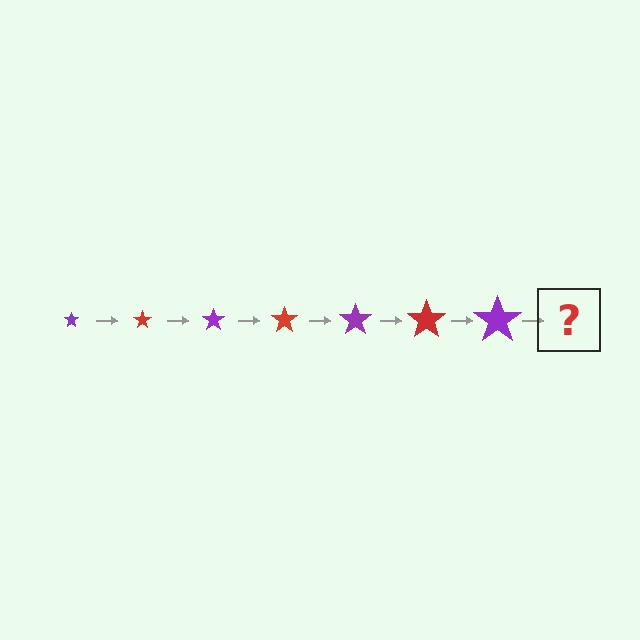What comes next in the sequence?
The next element should be a red star, larger than the previous one.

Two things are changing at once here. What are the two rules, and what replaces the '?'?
The two rules are that the star grows larger each step and the color cycles through purple and red. The '?' should be a red star, larger than the previous one.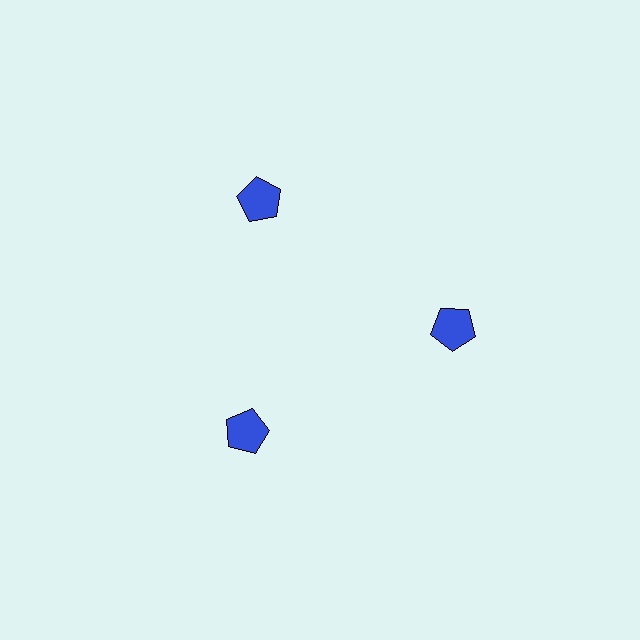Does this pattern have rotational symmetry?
Yes, this pattern has 3-fold rotational symmetry. It looks the same after rotating 120 degrees around the center.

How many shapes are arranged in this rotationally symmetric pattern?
There are 3 shapes, arranged in 3 groups of 1.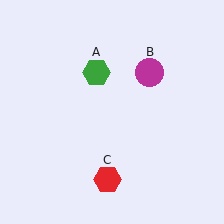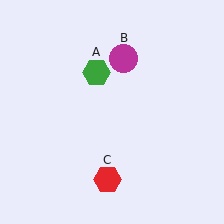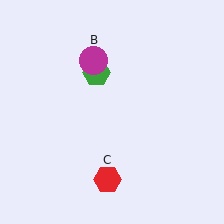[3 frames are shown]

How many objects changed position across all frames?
1 object changed position: magenta circle (object B).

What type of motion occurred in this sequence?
The magenta circle (object B) rotated counterclockwise around the center of the scene.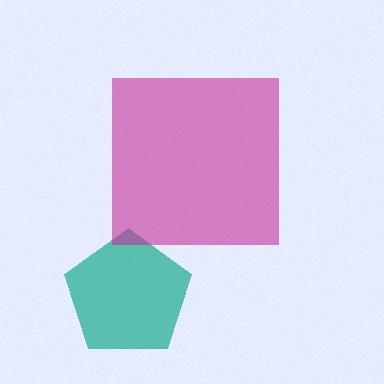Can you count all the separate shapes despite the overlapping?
Yes, there are 2 separate shapes.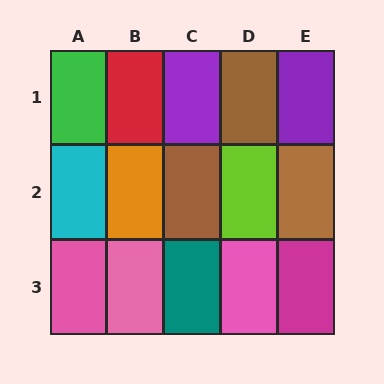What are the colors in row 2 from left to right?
Cyan, orange, brown, lime, brown.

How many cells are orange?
1 cell is orange.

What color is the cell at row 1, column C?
Purple.